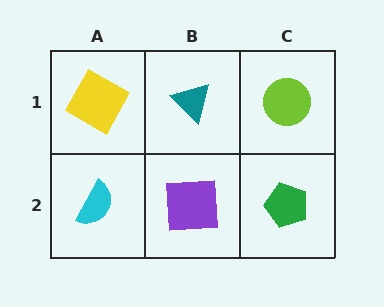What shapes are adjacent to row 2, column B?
A teal triangle (row 1, column B), a cyan semicircle (row 2, column A), a green pentagon (row 2, column C).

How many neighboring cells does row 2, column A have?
2.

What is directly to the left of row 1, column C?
A teal triangle.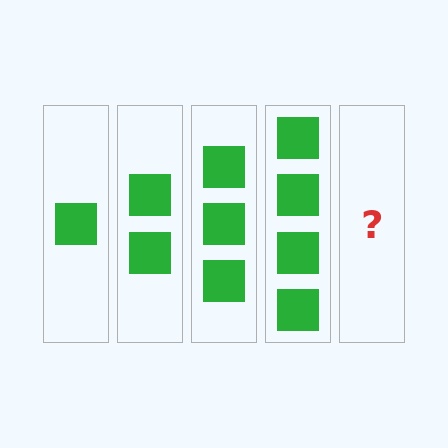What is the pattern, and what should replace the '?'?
The pattern is that each step adds one more square. The '?' should be 5 squares.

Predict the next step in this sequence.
The next step is 5 squares.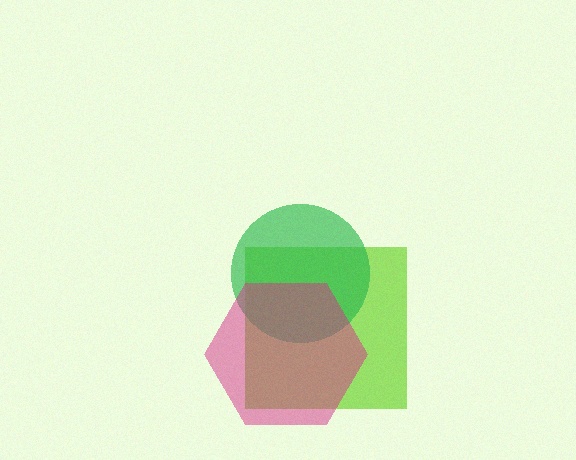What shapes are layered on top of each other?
The layered shapes are: a lime square, a green circle, a magenta hexagon.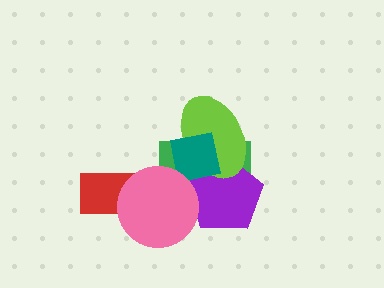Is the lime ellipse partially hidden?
Yes, it is partially covered by another shape.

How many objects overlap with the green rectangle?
4 objects overlap with the green rectangle.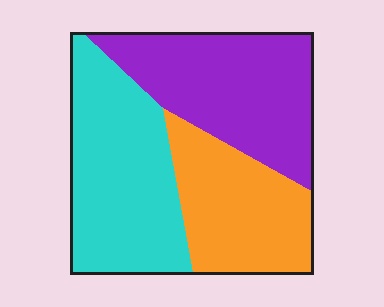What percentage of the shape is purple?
Purple takes up between a quarter and a half of the shape.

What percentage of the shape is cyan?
Cyan takes up about three eighths (3/8) of the shape.